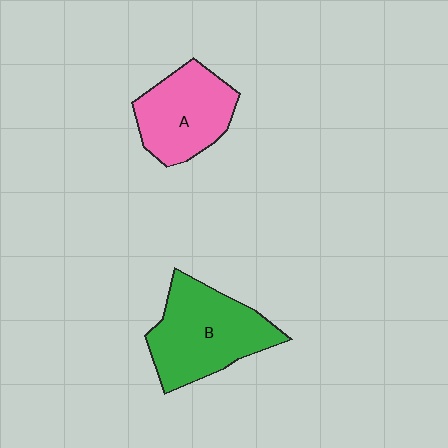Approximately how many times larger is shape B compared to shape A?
Approximately 1.3 times.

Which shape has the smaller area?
Shape A (pink).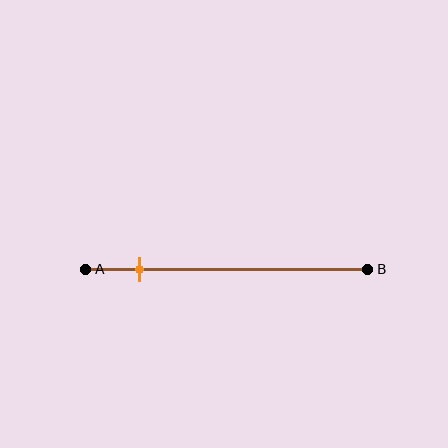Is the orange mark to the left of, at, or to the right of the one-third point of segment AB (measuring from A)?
The orange mark is to the left of the one-third point of segment AB.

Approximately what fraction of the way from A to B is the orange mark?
The orange mark is approximately 20% of the way from A to B.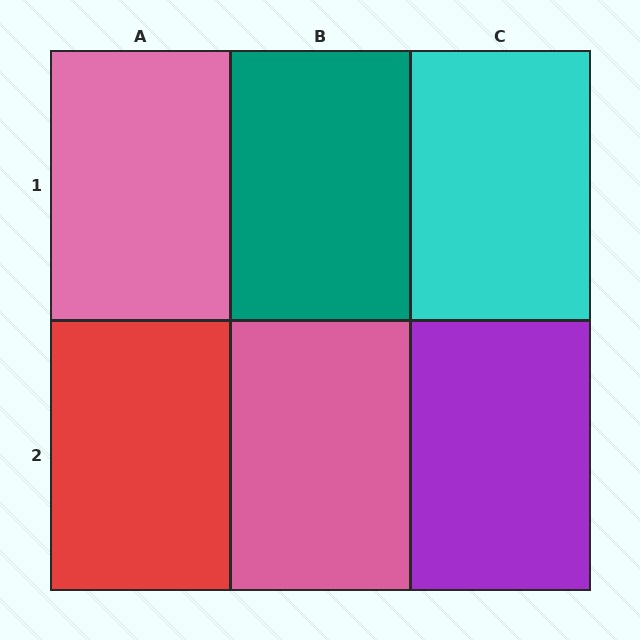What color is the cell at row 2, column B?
Pink.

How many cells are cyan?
1 cell is cyan.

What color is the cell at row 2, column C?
Purple.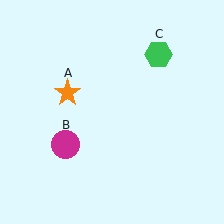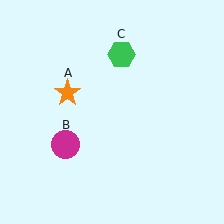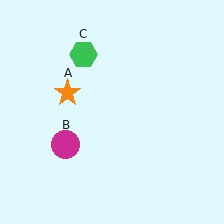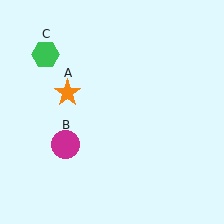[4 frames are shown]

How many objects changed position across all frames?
1 object changed position: green hexagon (object C).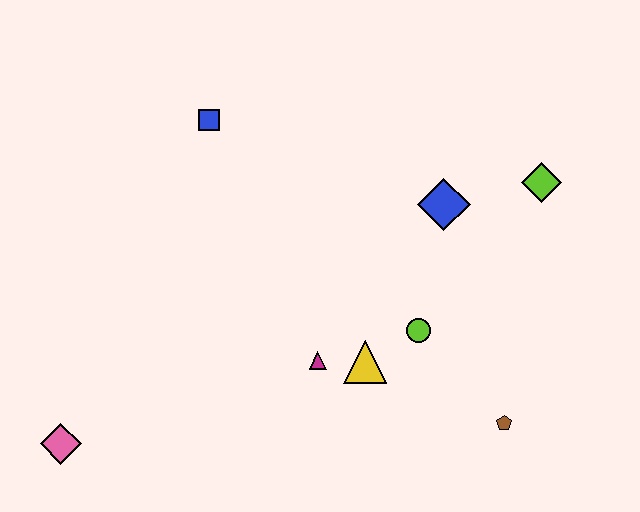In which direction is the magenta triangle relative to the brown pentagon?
The magenta triangle is to the left of the brown pentagon.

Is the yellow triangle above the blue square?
No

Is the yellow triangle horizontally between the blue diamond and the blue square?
Yes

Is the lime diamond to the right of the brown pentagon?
Yes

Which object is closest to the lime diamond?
The blue diamond is closest to the lime diamond.